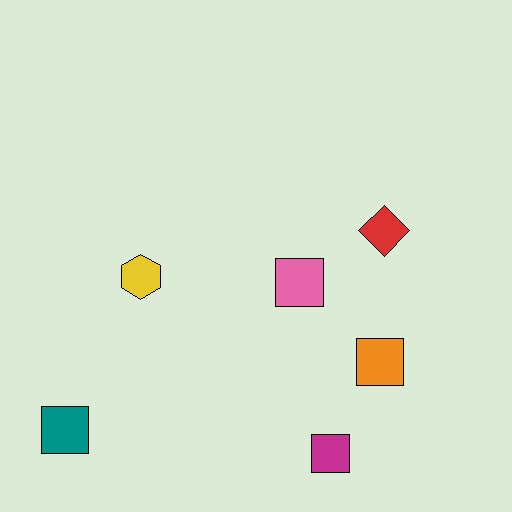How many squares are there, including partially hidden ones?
There are 4 squares.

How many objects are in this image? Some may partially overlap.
There are 6 objects.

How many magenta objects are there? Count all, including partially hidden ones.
There is 1 magenta object.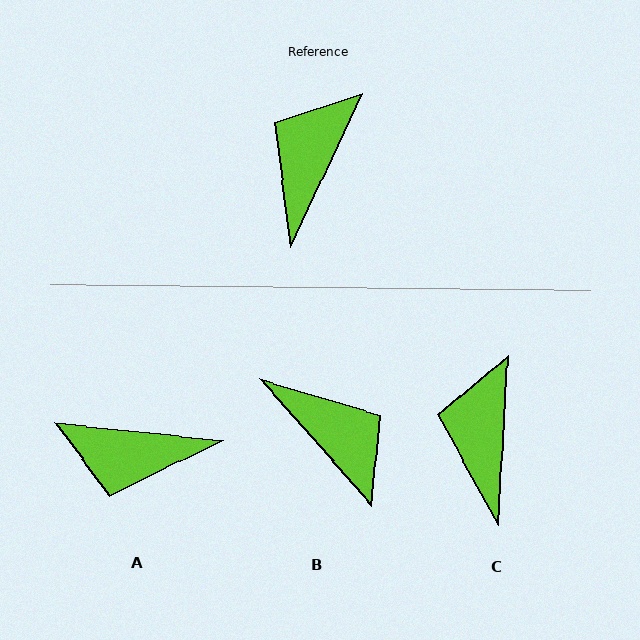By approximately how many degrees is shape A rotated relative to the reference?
Approximately 109 degrees counter-clockwise.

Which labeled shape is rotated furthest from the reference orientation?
B, about 114 degrees away.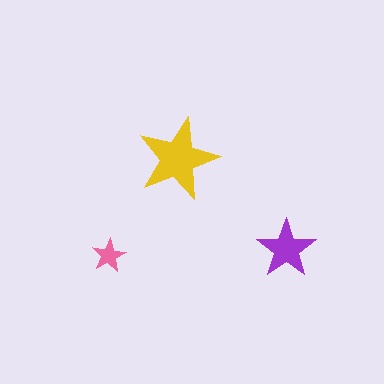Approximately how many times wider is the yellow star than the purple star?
About 1.5 times wider.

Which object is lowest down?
The pink star is bottommost.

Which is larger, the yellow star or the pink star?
The yellow one.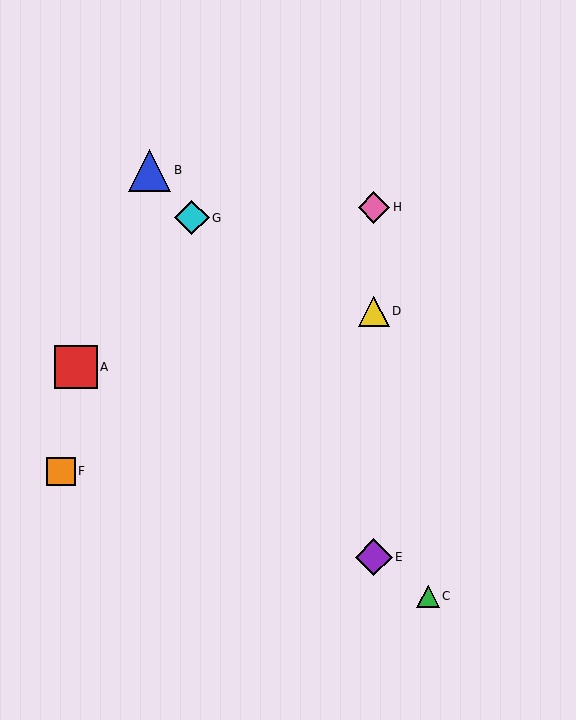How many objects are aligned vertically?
3 objects (D, E, H) are aligned vertically.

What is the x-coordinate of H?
Object H is at x≈374.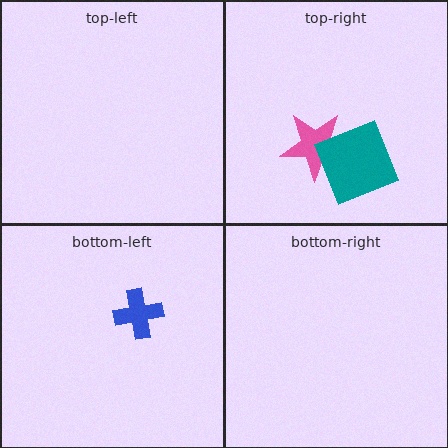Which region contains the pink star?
The top-right region.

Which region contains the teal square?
The top-right region.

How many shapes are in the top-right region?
2.